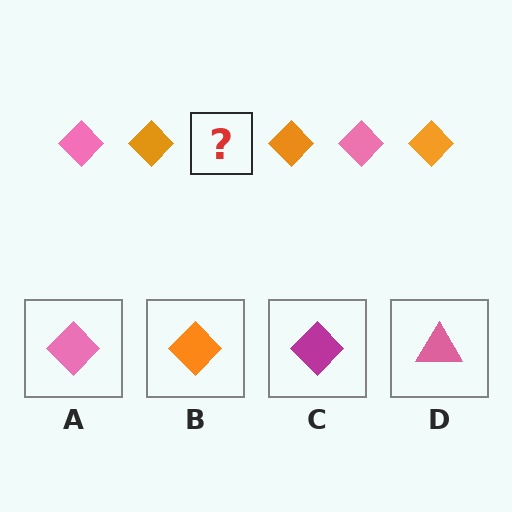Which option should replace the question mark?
Option A.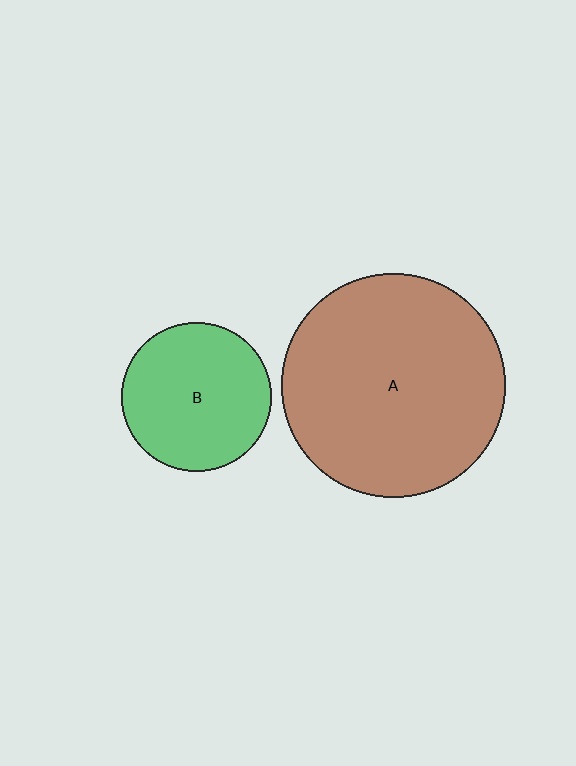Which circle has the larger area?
Circle A (brown).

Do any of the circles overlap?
No, none of the circles overlap.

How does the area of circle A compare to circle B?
Approximately 2.2 times.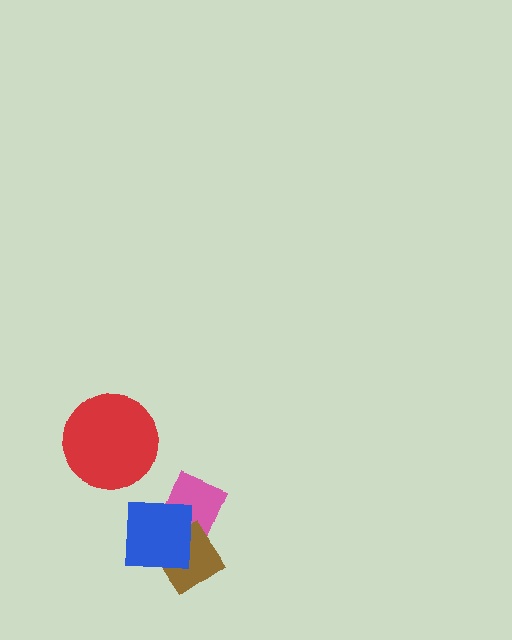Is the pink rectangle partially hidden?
Yes, it is partially covered by another shape.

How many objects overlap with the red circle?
0 objects overlap with the red circle.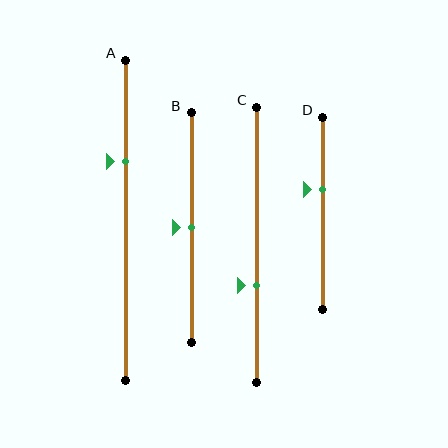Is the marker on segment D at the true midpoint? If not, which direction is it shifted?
No, the marker on segment D is shifted upward by about 12% of the segment length.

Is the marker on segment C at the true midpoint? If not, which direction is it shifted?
No, the marker on segment C is shifted downward by about 15% of the segment length.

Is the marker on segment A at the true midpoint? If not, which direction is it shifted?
No, the marker on segment A is shifted upward by about 18% of the segment length.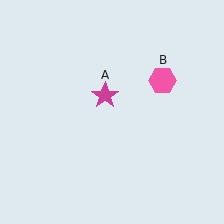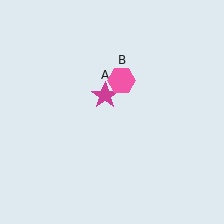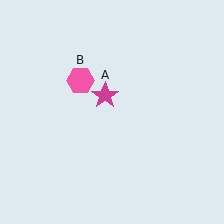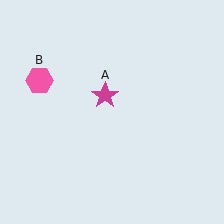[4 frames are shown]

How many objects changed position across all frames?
1 object changed position: pink hexagon (object B).